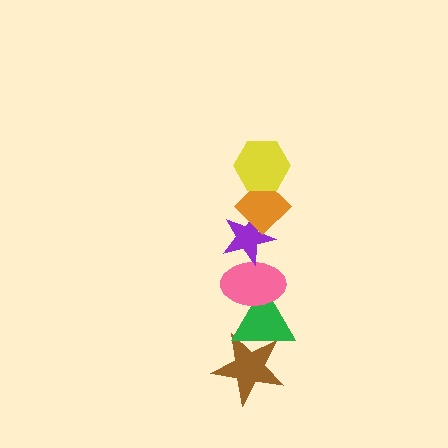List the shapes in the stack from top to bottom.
From top to bottom: the yellow hexagon, the orange diamond, the purple star, the pink ellipse, the green triangle, the brown star.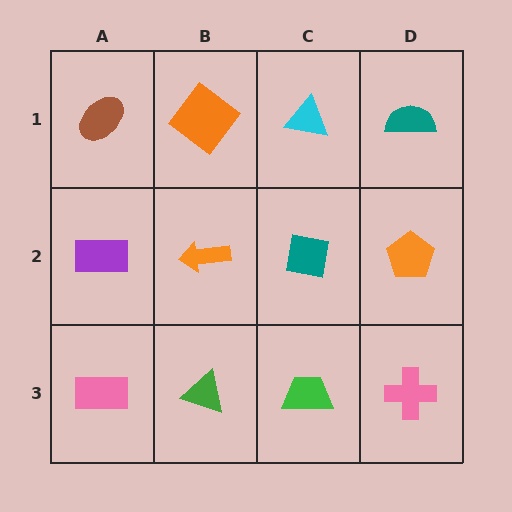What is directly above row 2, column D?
A teal semicircle.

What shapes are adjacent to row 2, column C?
A cyan triangle (row 1, column C), a green trapezoid (row 3, column C), an orange arrow (row 2, column B), an orange pentagon (row 2, column D).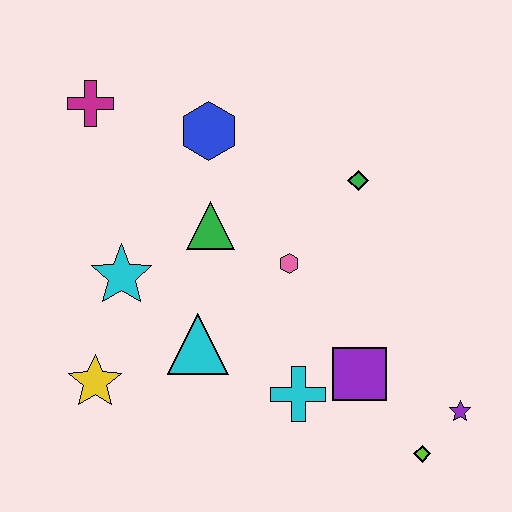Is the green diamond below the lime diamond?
No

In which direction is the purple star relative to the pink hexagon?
The purple star is to the right of the pink hexagon.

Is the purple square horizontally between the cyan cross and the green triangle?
No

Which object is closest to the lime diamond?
The purple star is closest to the lime diamond.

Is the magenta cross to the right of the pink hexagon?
No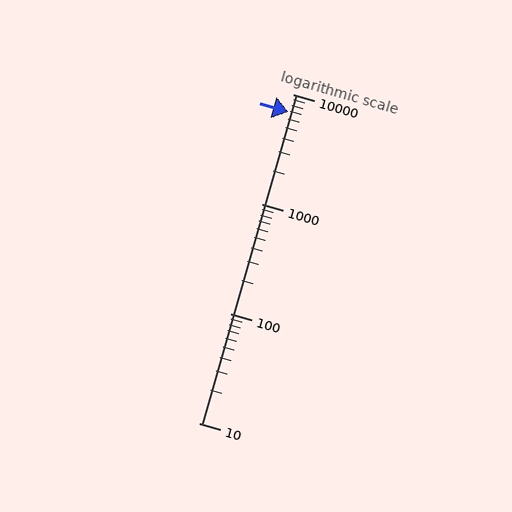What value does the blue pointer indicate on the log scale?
The pointer indicates approximately 6900.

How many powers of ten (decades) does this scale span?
The scale spans 3 decades, from 10 to 10000.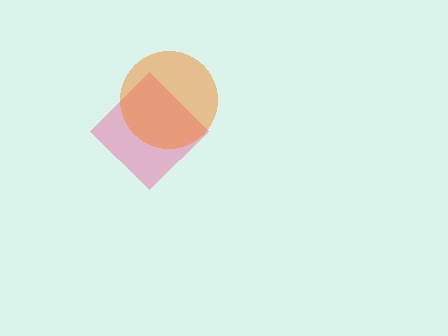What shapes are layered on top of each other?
The layered shapes are: a pink diamond, an orange circle.